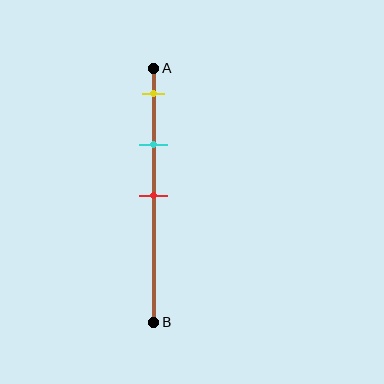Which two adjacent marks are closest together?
The yellow and cyan marks are the closest adjacent pair.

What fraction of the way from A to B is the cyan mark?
The cyan mark is approximately 30% (0.3) of the way from A to B.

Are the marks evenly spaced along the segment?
Yes, the marks are approximately evenly spaced.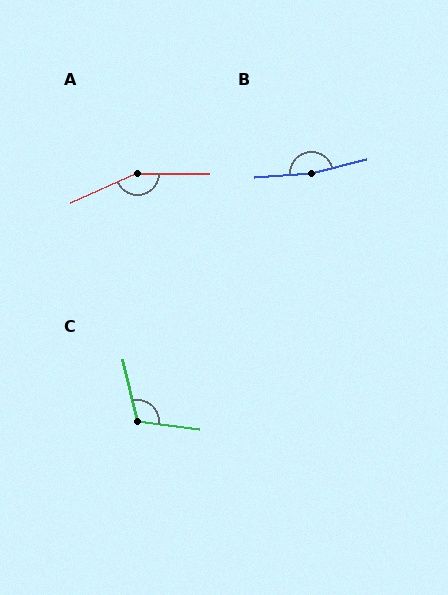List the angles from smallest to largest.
C (111°), A (156°), B (169°).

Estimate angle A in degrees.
Approximately 156 degrees.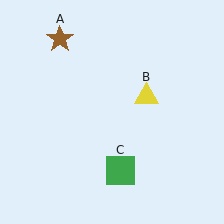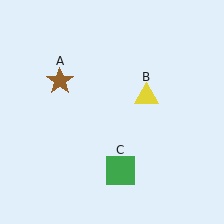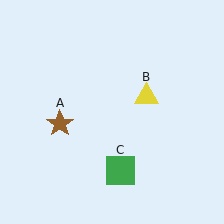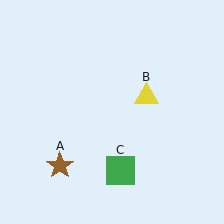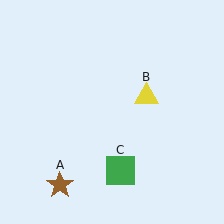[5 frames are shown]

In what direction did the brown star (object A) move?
The brown star (object A) moved down.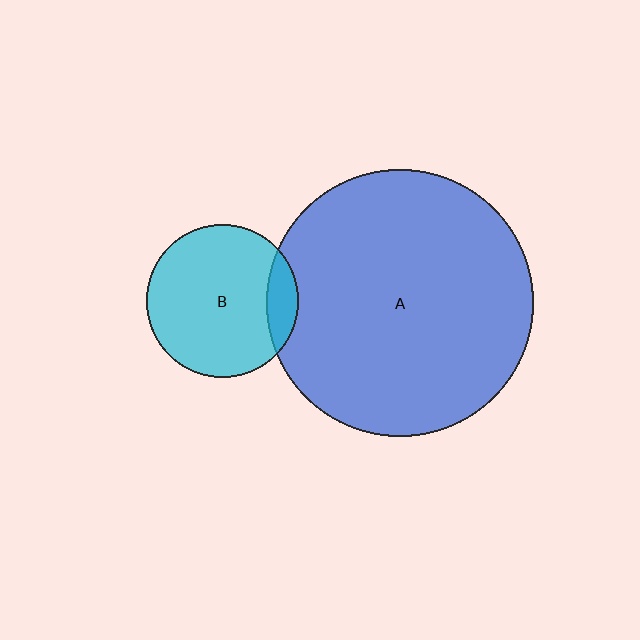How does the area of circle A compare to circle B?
Approximately 3.1 times.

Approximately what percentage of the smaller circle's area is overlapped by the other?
Approximately 10%.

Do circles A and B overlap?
Yes.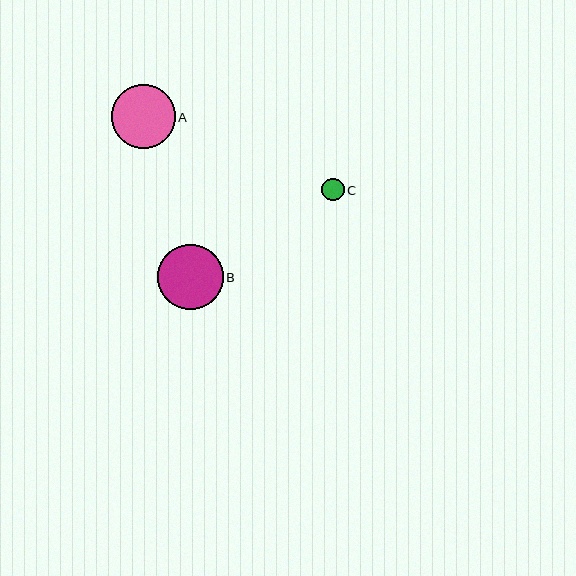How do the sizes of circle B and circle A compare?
Circle B and circle A are approximately the same size.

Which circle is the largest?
Circle B is the largest with a size of approximately 66 pixels.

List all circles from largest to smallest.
From largest to smallest: B, A, C.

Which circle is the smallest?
Circle C is the smallest with a size of approximately 22 pixels.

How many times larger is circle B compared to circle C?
Circle B is approximately 2.9 times the size of circle C.